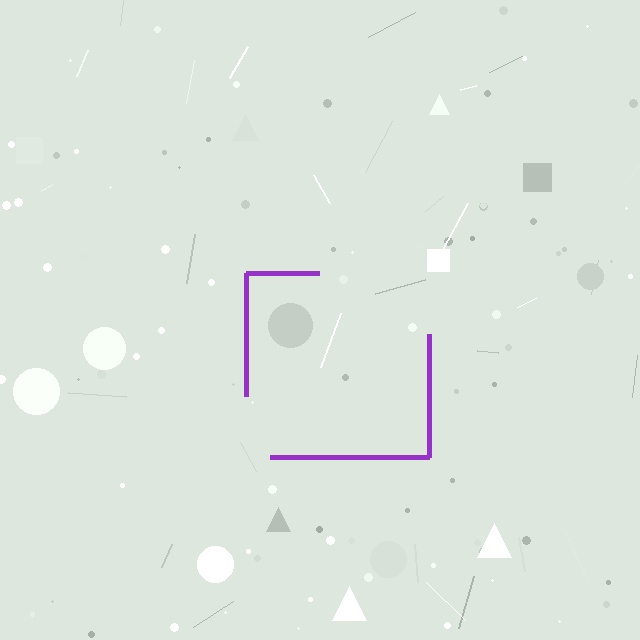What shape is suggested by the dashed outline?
The dashed outline suggests a square.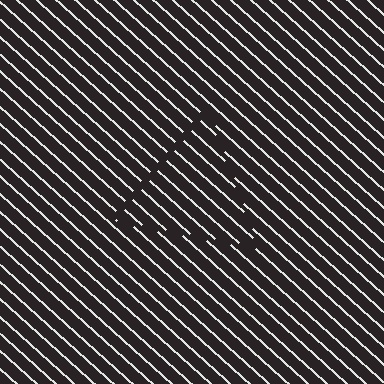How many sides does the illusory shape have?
3 sides — the line-ends trace a triangle.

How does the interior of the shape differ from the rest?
The interior of the shape contains the same grating, shifted by half a period — the contour is defined by the phase discontinuity where line-ends from the inner and outer gratings abut.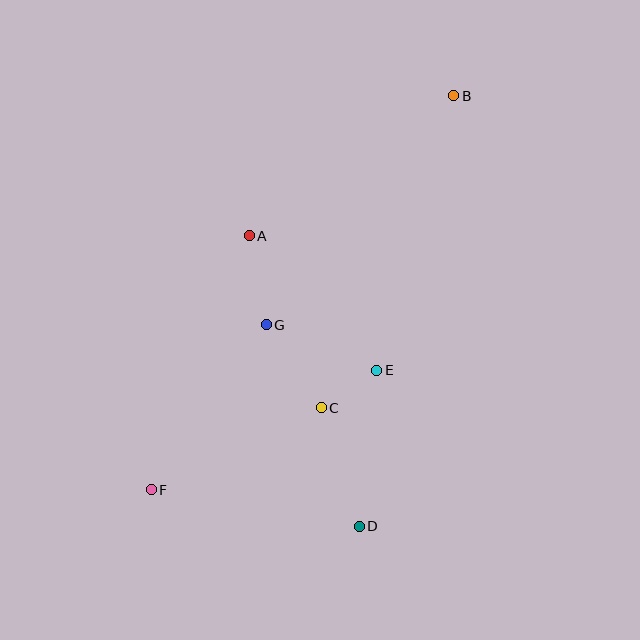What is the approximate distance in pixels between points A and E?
The distance between A and E is approximately 186 pixels.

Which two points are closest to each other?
Points C and E are closest to each other.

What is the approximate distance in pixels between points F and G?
The distance between F and G is approximately 201 pixels.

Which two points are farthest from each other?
Points B and F are farthest from each other.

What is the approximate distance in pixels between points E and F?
The distance between E and F is approximately 255 pixels.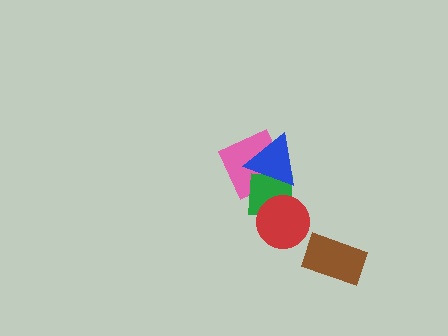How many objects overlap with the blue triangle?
2 objects overlap with the blue triangle.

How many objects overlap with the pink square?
2 objects overlap with the pink square.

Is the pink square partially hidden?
Yes, it is partially covered by another shape.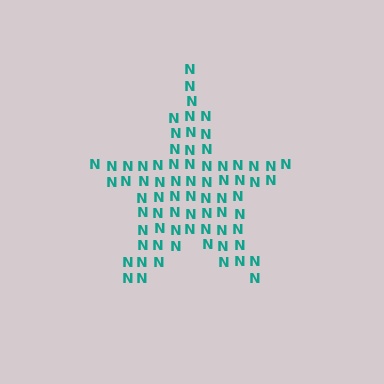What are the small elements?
The small elements are letter N's.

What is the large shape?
The large shape is a star.